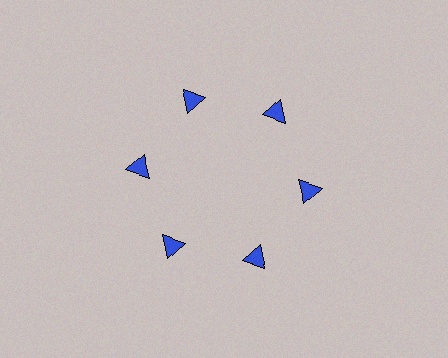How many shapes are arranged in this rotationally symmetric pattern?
There are 6 shapes, arranged in 6 groups of 1.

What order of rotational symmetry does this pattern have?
This pattern has 6-fold rotational symmetry.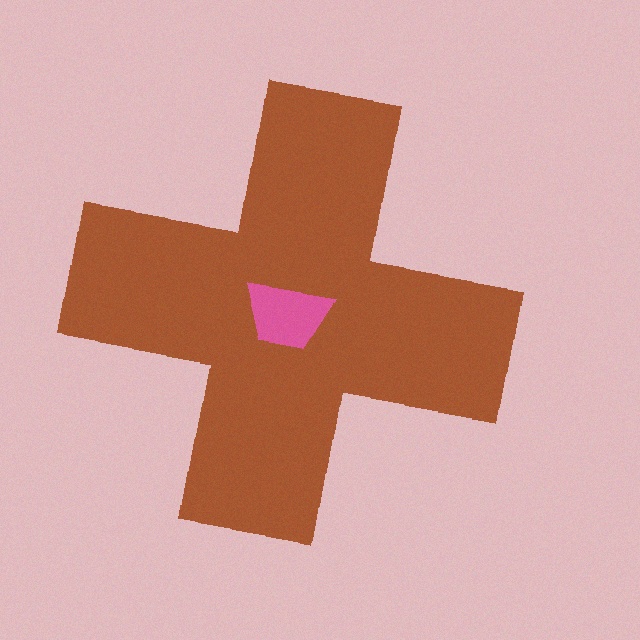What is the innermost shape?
The pink trapezoid.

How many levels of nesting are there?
2.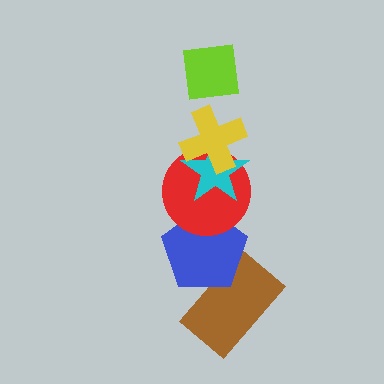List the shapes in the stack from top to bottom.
From top to bottom: the lime square, the yellow cross, the cyan star, the red circle, the blue pentagon, the brown rectangle.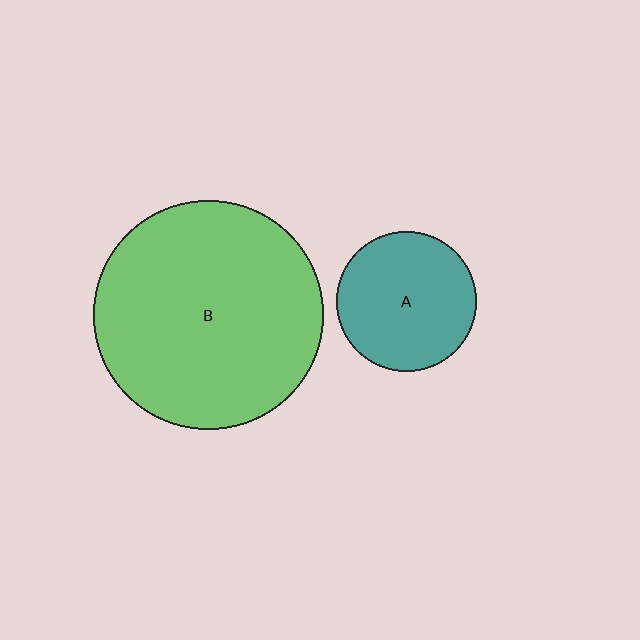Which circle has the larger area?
Circle B (green).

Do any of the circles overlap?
No, none of the circles overlap.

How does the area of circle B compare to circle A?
Approximately 2.7 times.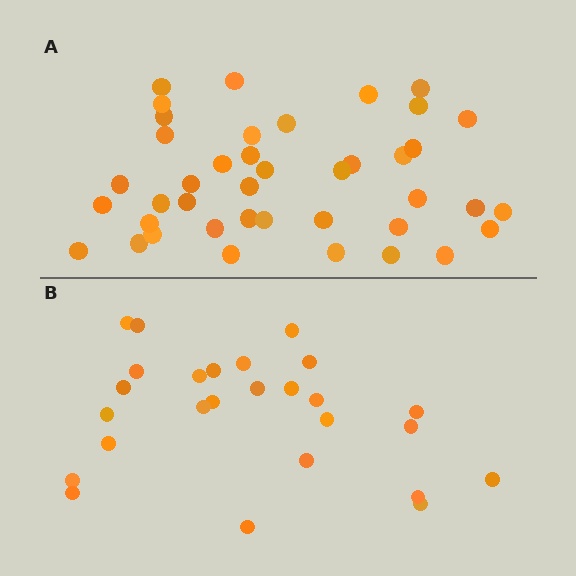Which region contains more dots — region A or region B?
Region A (the top region) has more dots.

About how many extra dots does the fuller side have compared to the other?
Region A has approximately 15 more dots than region B.